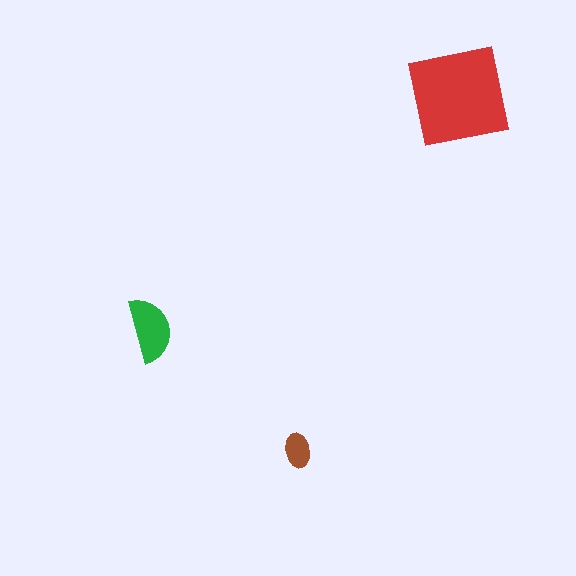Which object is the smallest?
The brown ellipse.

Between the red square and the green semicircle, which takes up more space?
The red square.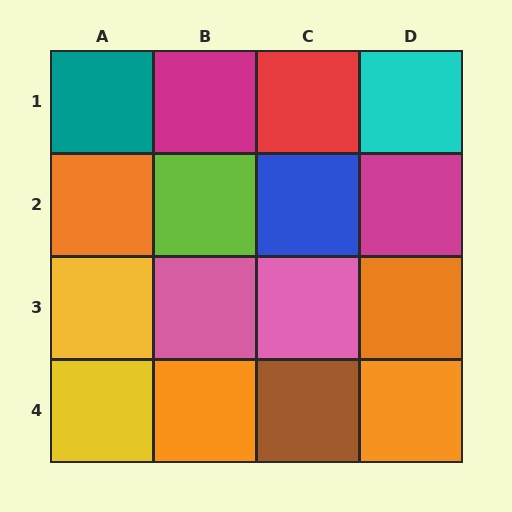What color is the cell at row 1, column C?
Red.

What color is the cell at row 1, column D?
Cyan.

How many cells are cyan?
1 cell is cyan.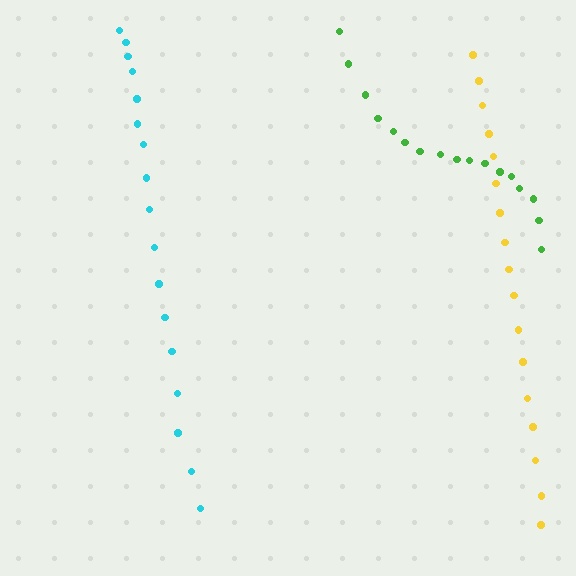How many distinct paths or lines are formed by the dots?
There are 3 distinct paths.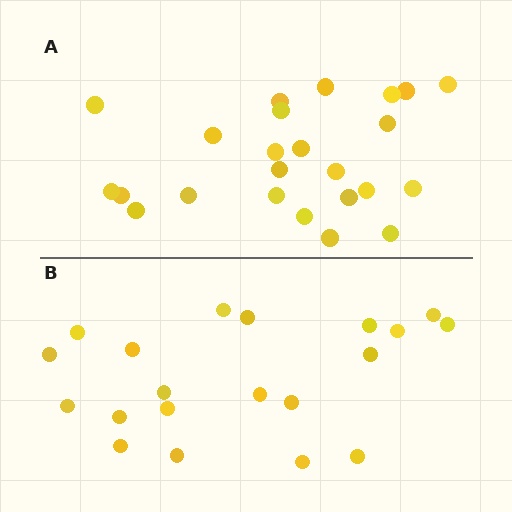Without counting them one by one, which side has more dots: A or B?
Region A (the top region) has more dots.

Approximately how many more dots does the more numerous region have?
Region A has about 4 more dots than region B.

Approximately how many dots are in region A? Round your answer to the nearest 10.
About 20 dots. (The exact count is 24, which rounds to 20.)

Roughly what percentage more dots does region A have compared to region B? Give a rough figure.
About 20% more.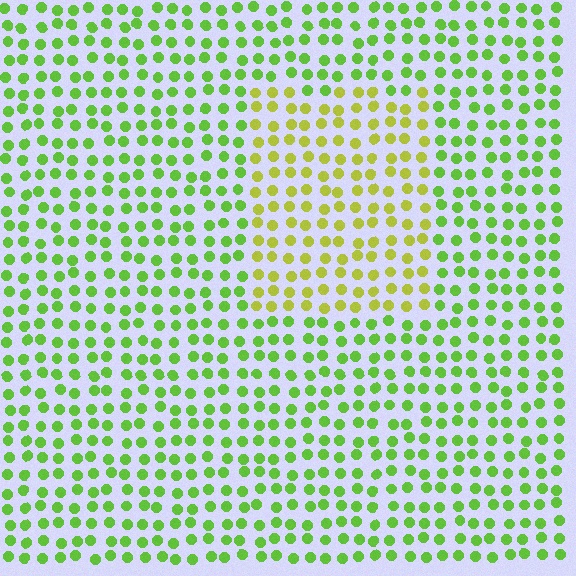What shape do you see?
I see a rectangle.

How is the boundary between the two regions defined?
The boundary is defined purely by a slight shift in hue (about 34 degrees). Spacing, size, and orientation are identical on both sides.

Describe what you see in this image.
The image is filled with small lime elements in a uniform arrangement. A rectangle-shaped region is visible where the elements are tinted to a slightly different hue, forming a subtle color boundary.